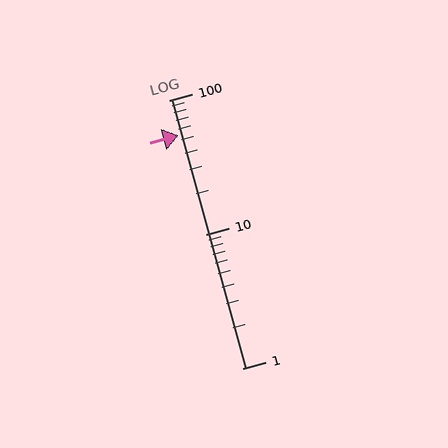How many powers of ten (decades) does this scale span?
The scale spans 2 decades, from 1 to 100.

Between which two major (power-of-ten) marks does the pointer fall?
The pointer is between 10 and 100.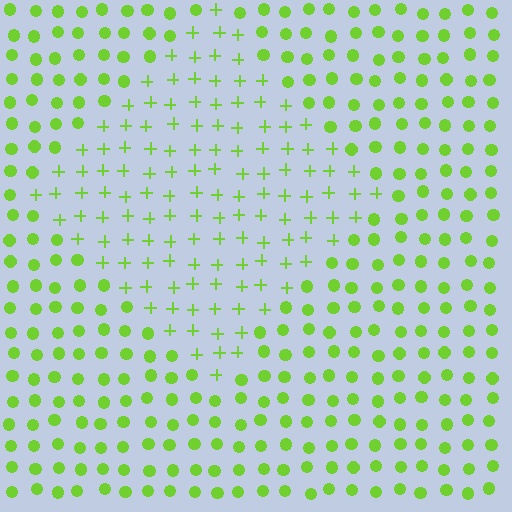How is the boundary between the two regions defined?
The boundary is defined by a change in element shape: plus signs inside vs. circles outside. All elements share the same color and spacing.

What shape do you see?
I see a diamond.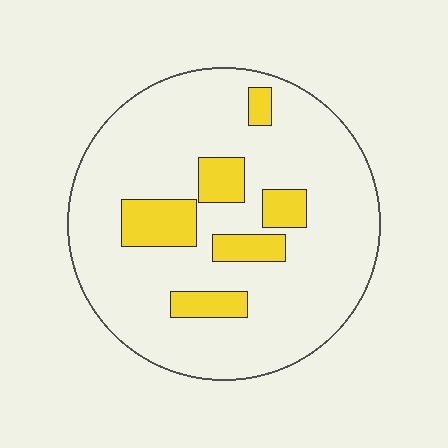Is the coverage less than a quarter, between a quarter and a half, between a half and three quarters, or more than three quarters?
Less than a quarter.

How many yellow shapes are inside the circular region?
6.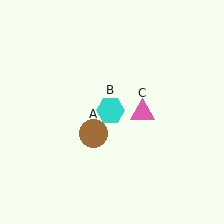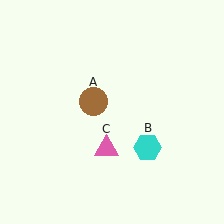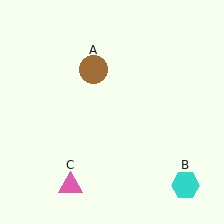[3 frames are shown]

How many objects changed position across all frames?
3 objects changed position: brown circle (object A), cyan hexagon (object B), pink triangle (object C).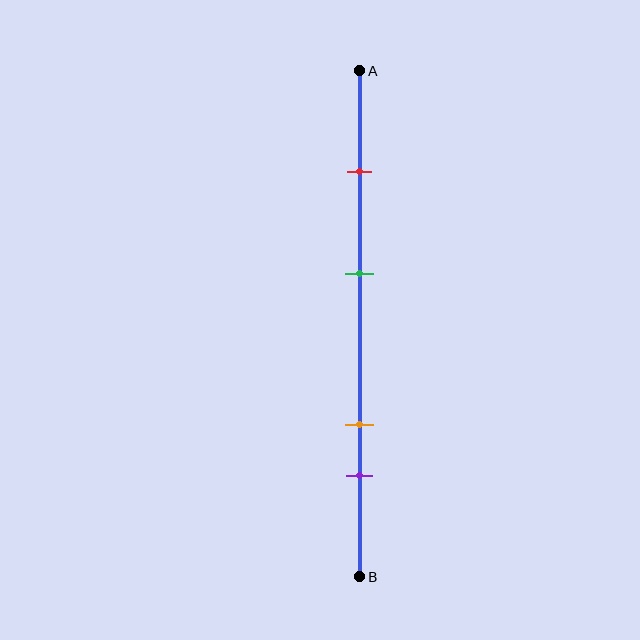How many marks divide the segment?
There are 4 marks dividing the segment.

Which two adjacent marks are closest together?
The orange and purple marks are the closest adjacent pair.